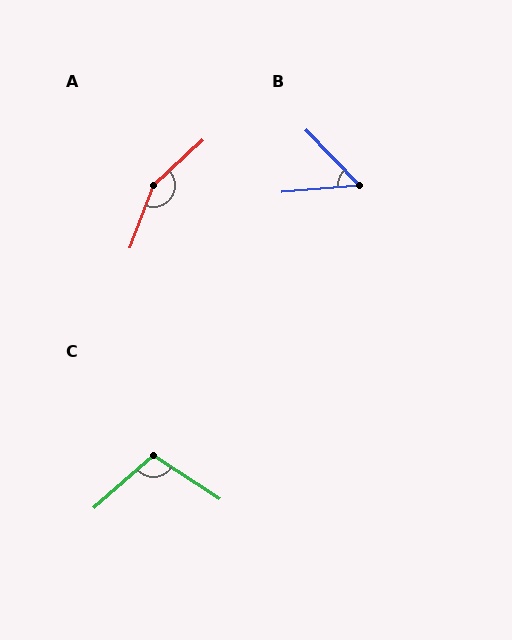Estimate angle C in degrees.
Approximately 105 degrees.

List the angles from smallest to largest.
B (51°), C (105°), A (153°).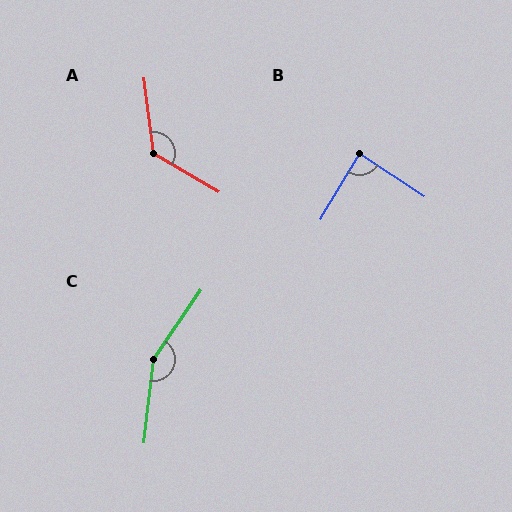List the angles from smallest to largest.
B (87°), A (128°), C (152°).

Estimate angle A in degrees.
Approximately 128 degrees.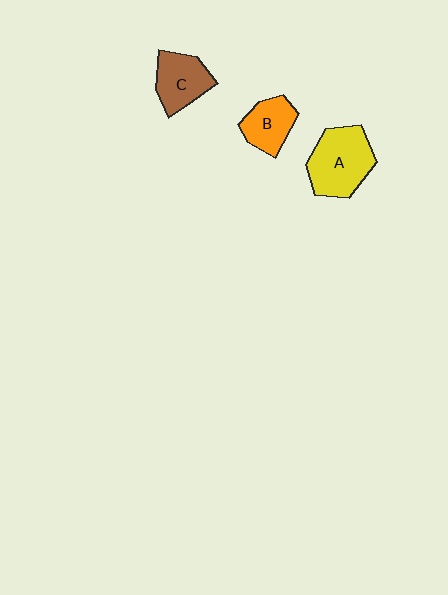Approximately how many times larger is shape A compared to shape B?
Approximately 1.6 times.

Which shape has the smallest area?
Shape B (orange).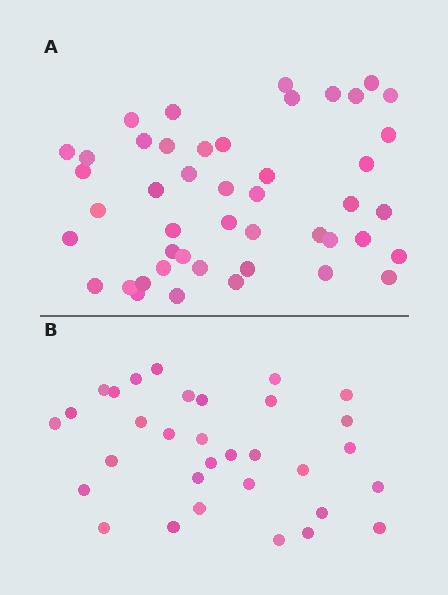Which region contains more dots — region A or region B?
Region A (the top region) has more dots.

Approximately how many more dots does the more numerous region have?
Region A has approximately 15 more dots than region B.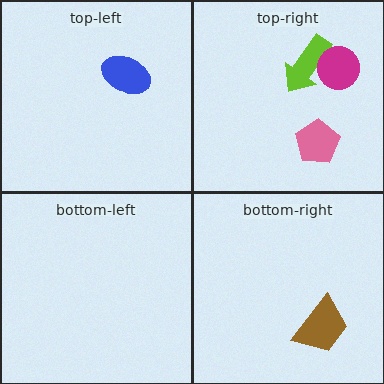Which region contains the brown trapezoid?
The bottom-right region.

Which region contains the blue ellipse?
The top-left region.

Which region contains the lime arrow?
The top-right region.